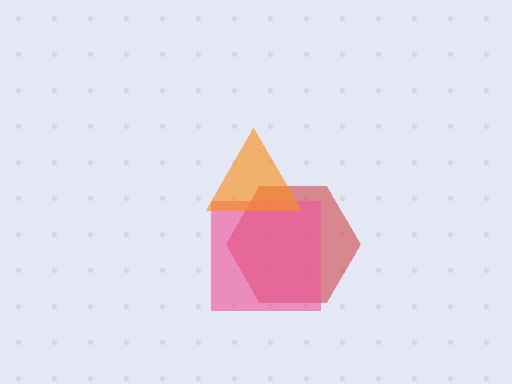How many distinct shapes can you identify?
There are 3 distinct shapes: a red hexagon, a pink square, an orange triangle.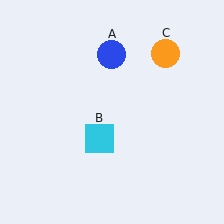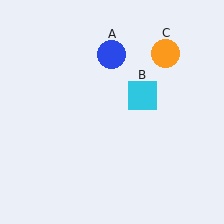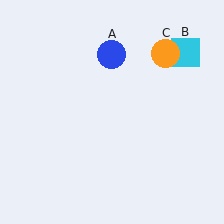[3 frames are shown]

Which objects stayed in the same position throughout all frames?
Blue circle (object A) and orange circle (object C) remained stationary.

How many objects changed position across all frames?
1 object changed position: cyan square (object B).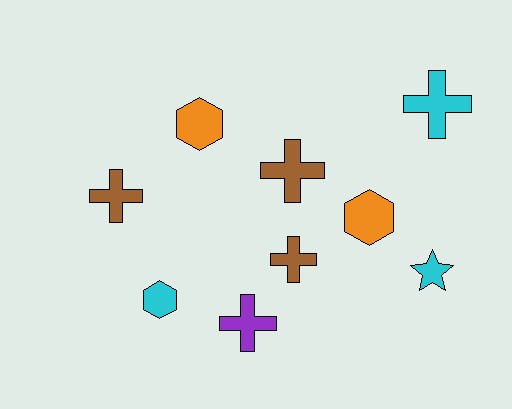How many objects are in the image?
There are 9 objects.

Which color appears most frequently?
Cyan, with 3 objects.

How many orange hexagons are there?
There are 2 orange hexagons.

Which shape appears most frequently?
Cross, with 5 objects.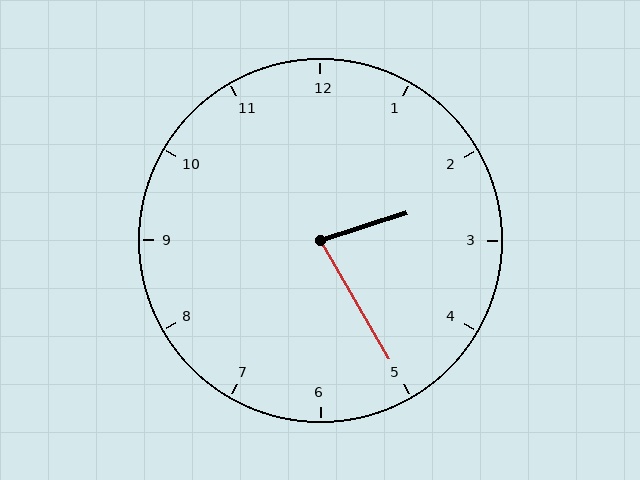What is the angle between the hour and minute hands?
Approximately 78 degrees.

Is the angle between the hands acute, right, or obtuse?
It is acute.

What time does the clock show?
2:25.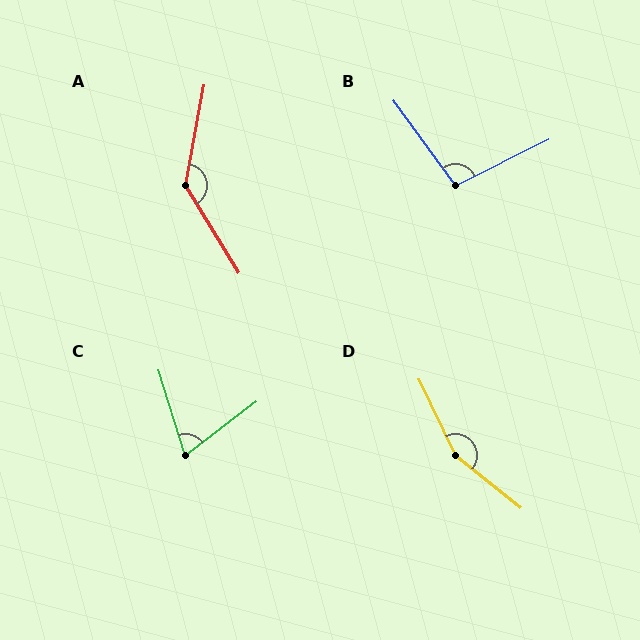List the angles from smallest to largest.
C (70°), B (100°), A (138°), D (154°).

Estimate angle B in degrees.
Approximately 100 degrees.